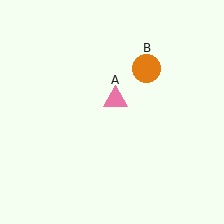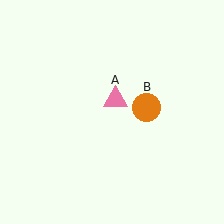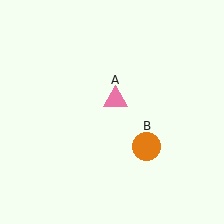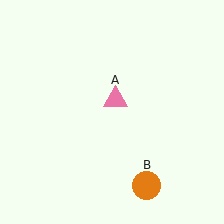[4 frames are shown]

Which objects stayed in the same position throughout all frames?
Pink triangle (object A) remained stationary.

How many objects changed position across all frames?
1 object changed position: orange circle (object B).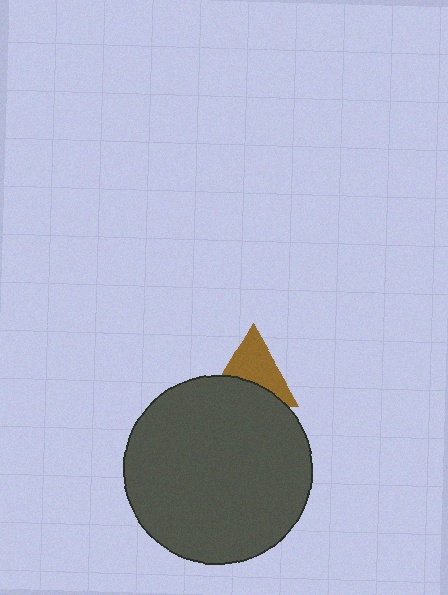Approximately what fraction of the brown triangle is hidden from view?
Roughly 42% of the brown triangle is hidden behind the dark gray circle.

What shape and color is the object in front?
The object in front is a dark gray circle.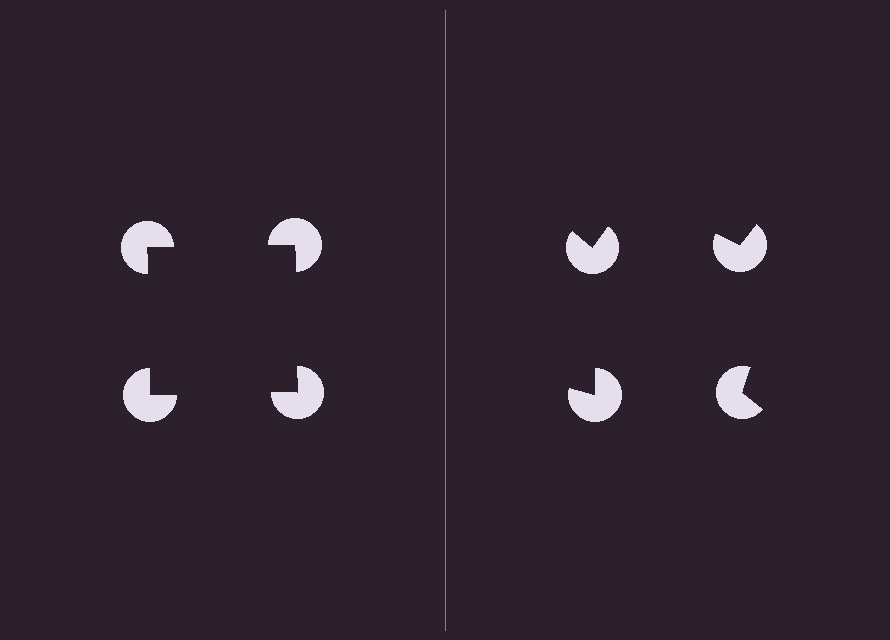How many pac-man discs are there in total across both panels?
8 — 4 on each side.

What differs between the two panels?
The pac-man discs are positioned identically on both sides; only the wedge orientations differ. On the left they align to a square; on the right they are misaligned.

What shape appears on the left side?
An illusory square.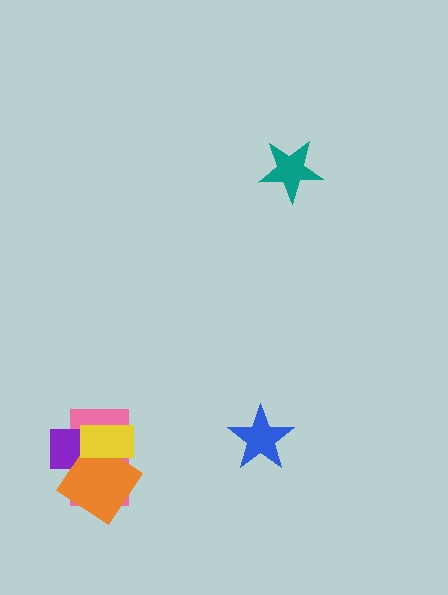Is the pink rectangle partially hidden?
Yes, it is partially covered by another shape.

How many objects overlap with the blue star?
0 objects overlap with the blue star.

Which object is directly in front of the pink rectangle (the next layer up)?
The purple rectangle is directly in front of the pink rectangle.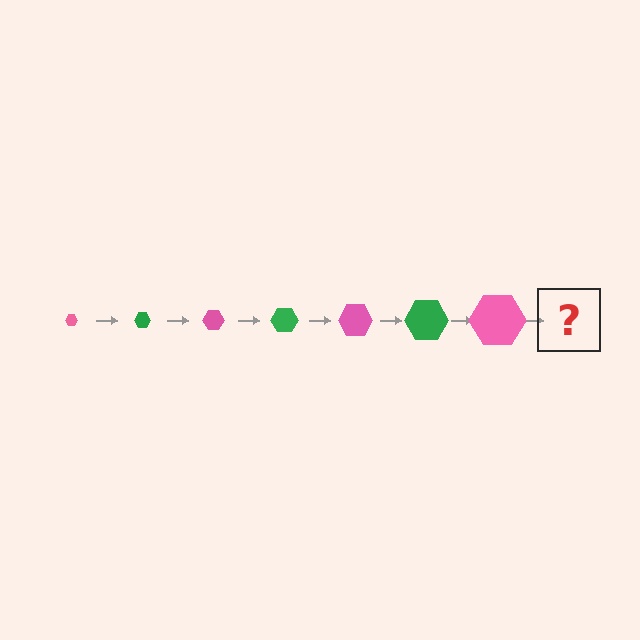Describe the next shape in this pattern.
It should be a green hexagon, larger than the previous one.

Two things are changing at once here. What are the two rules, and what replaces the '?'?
The two rules are that the hexagon grows larger each step and the color cycles through pink and green. The '?' should be a green hexagon, larger than the previous one.